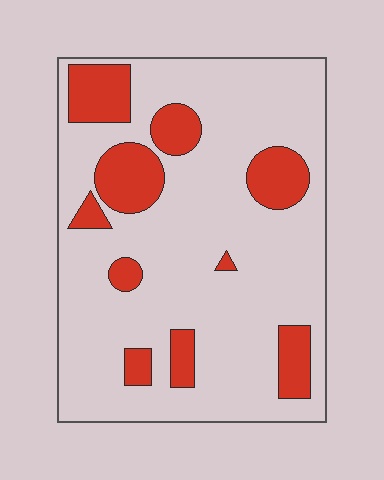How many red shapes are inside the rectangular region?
10.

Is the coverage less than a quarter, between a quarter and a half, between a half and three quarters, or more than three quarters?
Less than a quarter.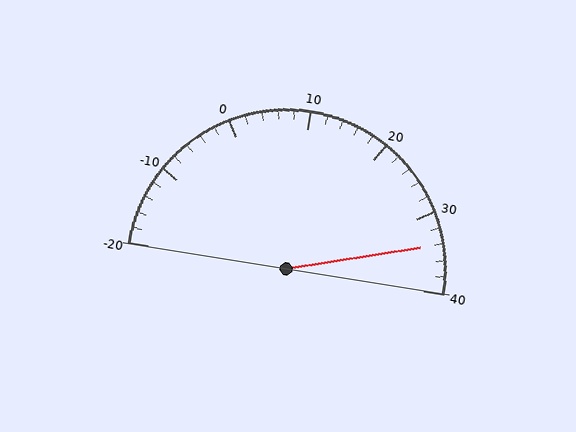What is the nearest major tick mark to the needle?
The nearest major tick mark is 30.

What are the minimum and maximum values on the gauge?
The gauge ranges from -20 to 40.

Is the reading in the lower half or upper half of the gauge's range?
The reading is in the upper half of the range (-20 to 40).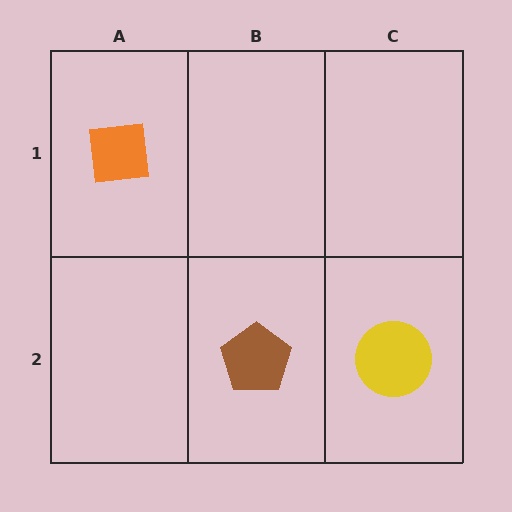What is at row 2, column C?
A yellow circle.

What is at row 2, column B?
A brown pentagon.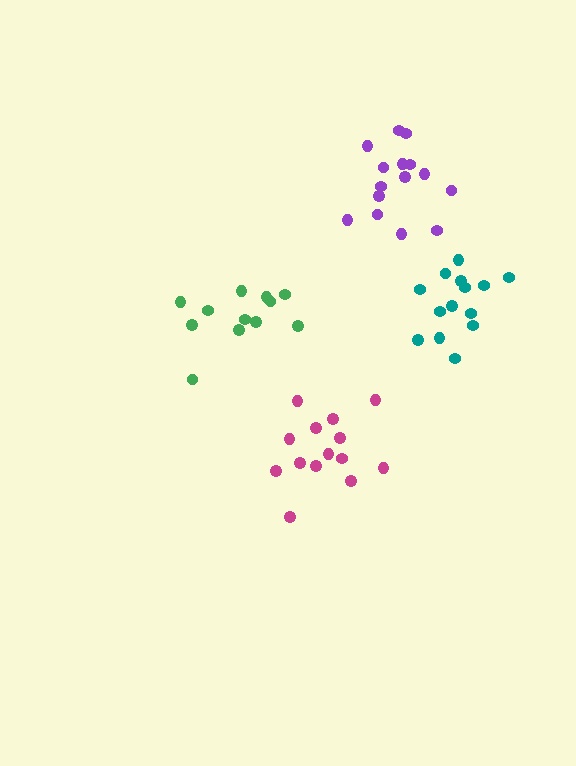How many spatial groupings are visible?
There are 4 spatial groupings.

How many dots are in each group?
Group 1: 14 dots, Group 2: 12 dots, Group 3: 15 dots, Group 4: 14 dots (55 total).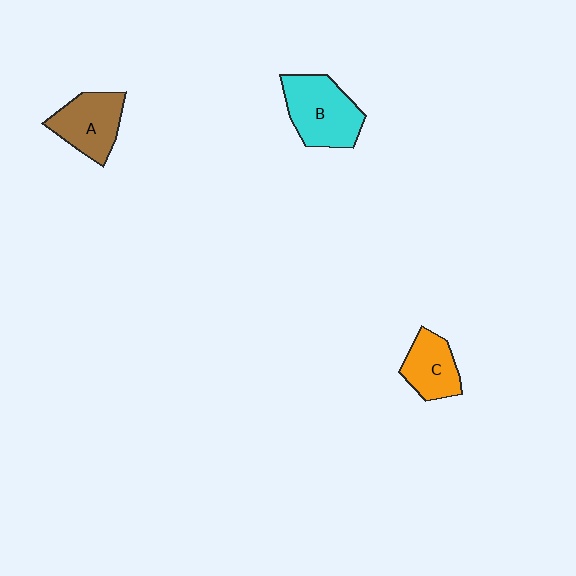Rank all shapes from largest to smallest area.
From largest to smallest: B (cyan), A (brown), C (orange).